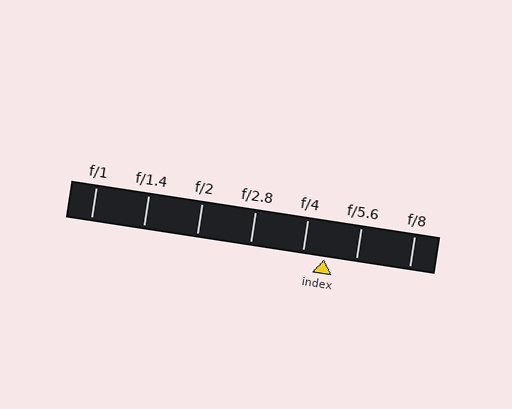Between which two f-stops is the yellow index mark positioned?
The index mark is between f/4 and f/5.6.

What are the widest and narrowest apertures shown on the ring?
The widest aperture shown is f/1 and the narrowest is f/8.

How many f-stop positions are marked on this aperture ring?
There are 7 f-stop positions marked.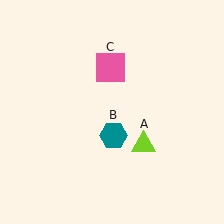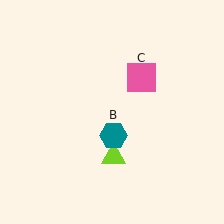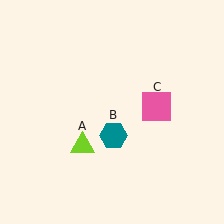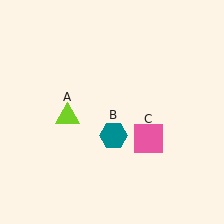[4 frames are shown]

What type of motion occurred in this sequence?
The lime triangle (object A), pink square (object C) rotated clockwise around the center of the scene.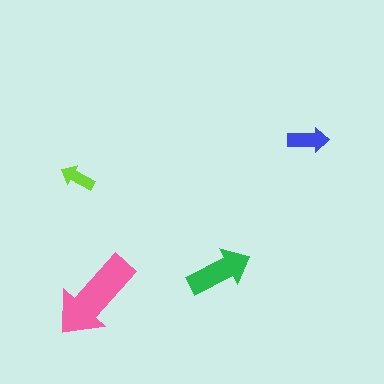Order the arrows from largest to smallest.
the pink one, the green one, the blue one, the lime one.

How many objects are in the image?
There are 4 objects in the image.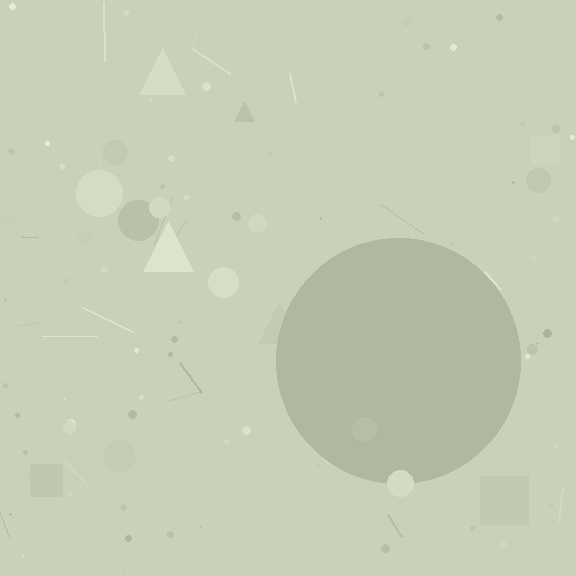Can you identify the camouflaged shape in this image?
The camouflaged shape is a circle.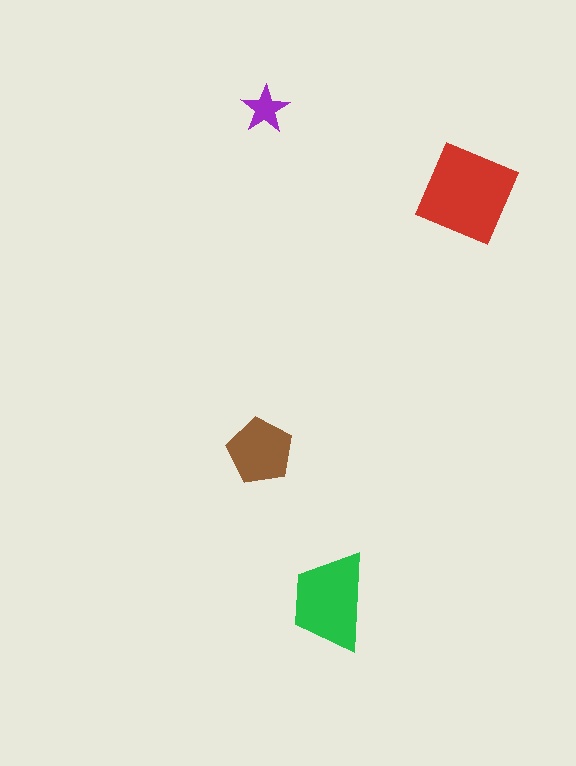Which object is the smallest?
The purple star.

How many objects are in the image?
There are 4 objects in the image.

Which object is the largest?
The red diamond.